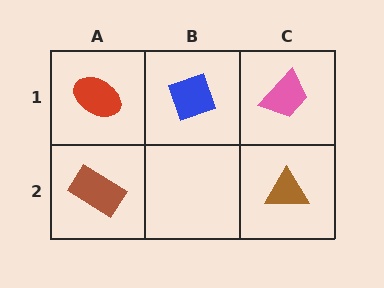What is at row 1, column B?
A blue diamond.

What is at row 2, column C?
A brown triangle.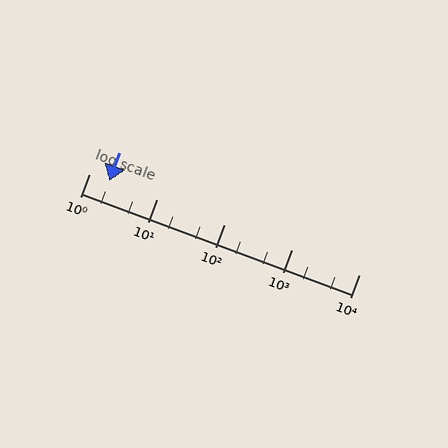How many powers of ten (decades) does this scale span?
The scale spans 4 decades, from 1 to 10000.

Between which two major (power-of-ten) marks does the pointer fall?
The pointer is between 1 and 10.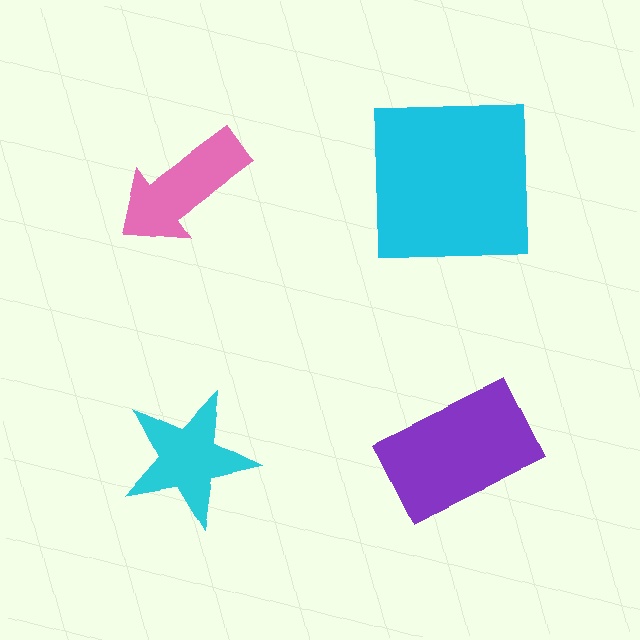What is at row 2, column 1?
A cyan star.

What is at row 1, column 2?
A cyan square.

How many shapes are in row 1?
2 shapes.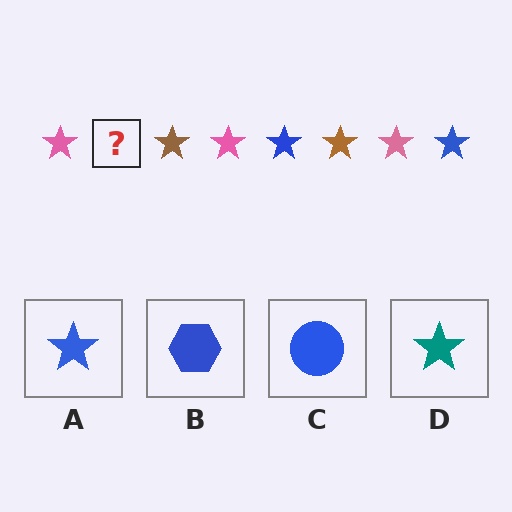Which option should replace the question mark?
Option A.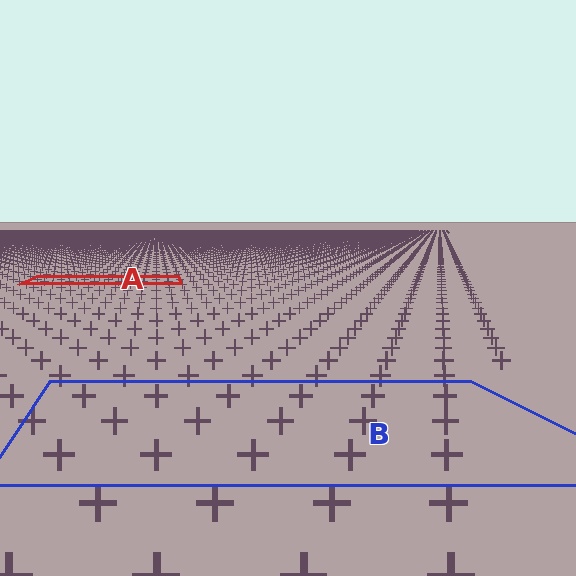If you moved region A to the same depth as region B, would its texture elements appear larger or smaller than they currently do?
They would appear larger. At a closer depth, the same texture elements are projected at a bigger on-screen size.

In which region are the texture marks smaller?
The texture marks are smaller in region A, because it is farther away.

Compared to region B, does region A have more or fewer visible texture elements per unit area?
Region A has more texture elements per unit area — they are packed more densely because it is farther away.